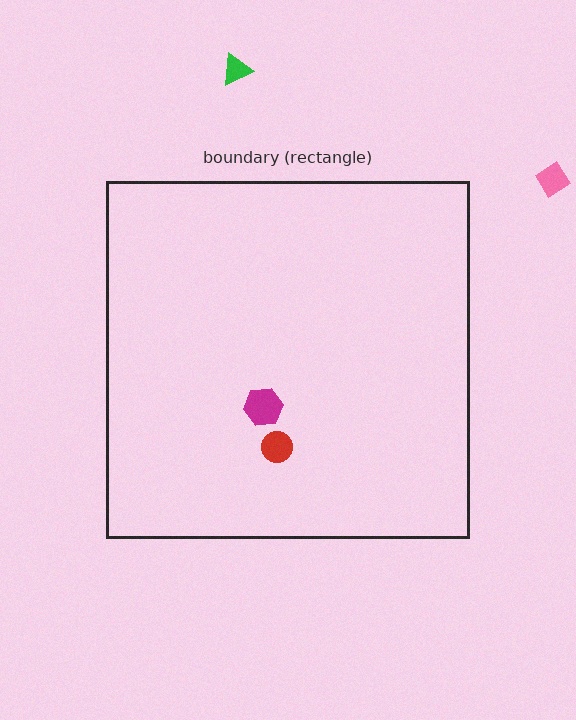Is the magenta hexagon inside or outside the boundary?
Inside.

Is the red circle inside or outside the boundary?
Inside.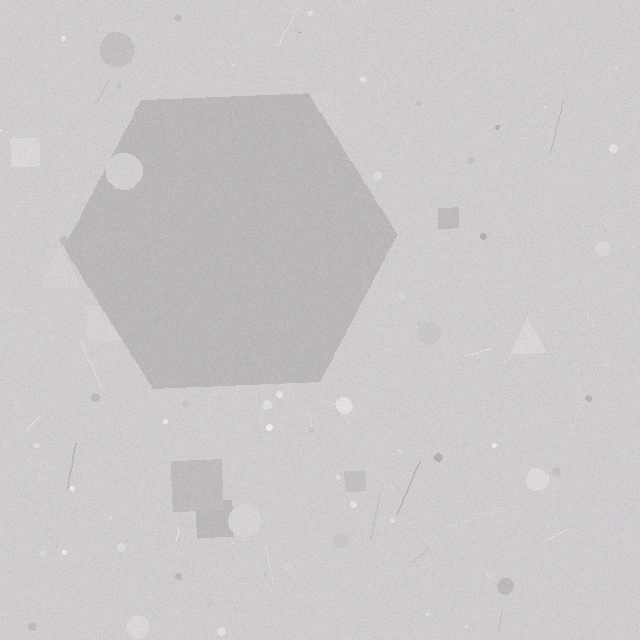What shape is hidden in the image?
A hexagon is hidden in the image.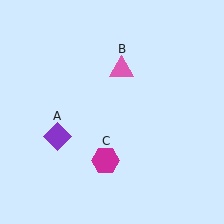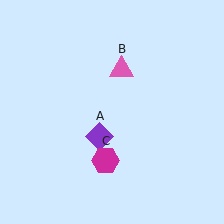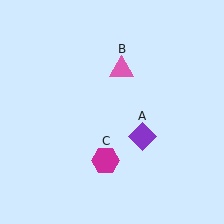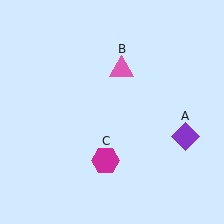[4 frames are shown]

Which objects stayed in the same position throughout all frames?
Pink triangle (object B) and magenta hexagon (object C) remained stationary.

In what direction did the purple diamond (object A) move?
The purple diamond (object A) moved right.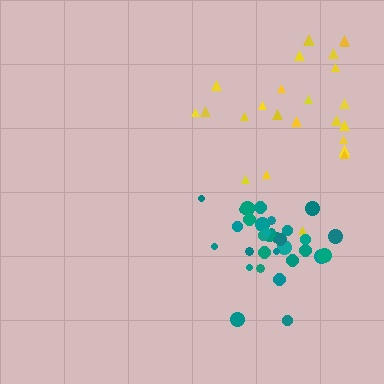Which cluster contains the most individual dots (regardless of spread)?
Teal (33).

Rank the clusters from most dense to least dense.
teal, yellow.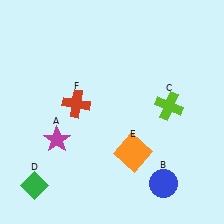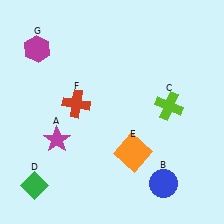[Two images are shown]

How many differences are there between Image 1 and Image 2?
There is 1 difference between the two images.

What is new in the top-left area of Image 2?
A magenta hexagon (G) was added in the top-left area of Image 2.